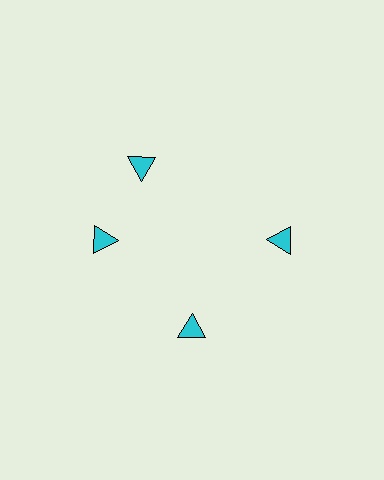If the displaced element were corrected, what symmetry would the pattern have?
It would have 4-fold rotational symmetry — the pattern would map onto itself every 90 degrees.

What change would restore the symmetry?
The symmetry would be restored by rotating it back into even spacing with its neighbors so that all 4 triangles sit at equal angles and equal distance from the center.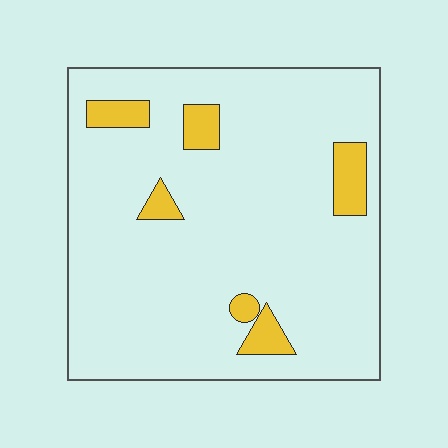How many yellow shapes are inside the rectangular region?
6.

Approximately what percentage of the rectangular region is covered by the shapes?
Approximately 10%.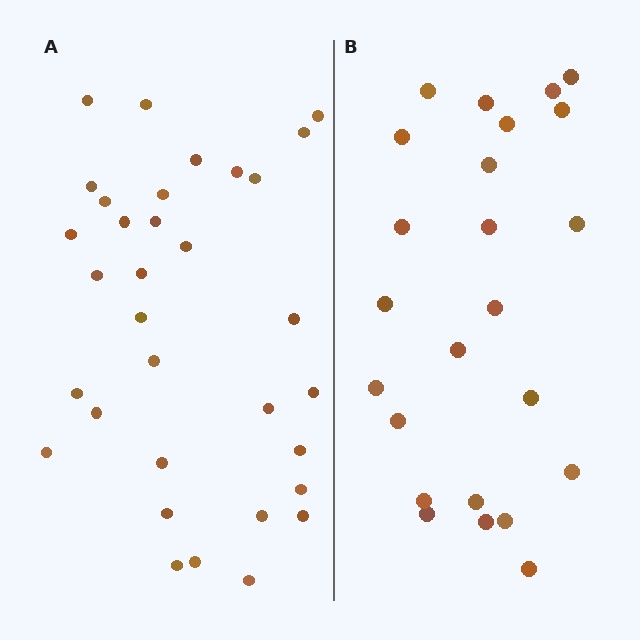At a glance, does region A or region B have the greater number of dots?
Region A (the left region) has more dots.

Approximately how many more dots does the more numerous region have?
Region A has roughly 8 or so more dots than region B.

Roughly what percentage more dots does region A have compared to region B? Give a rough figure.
About 40% more.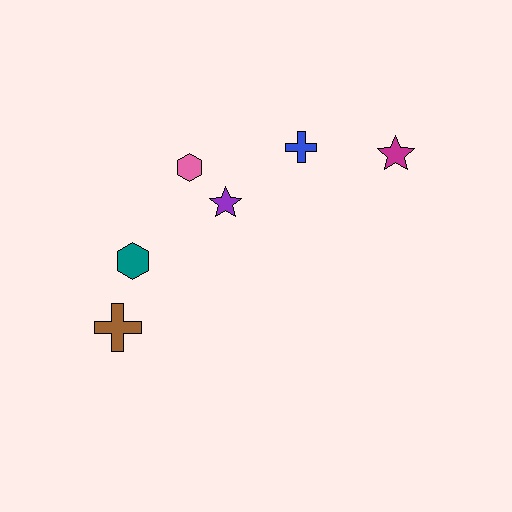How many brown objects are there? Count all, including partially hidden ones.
There is 1 brown object.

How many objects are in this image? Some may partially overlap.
There are 6 objects.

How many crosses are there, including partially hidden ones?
There are 2 crosses.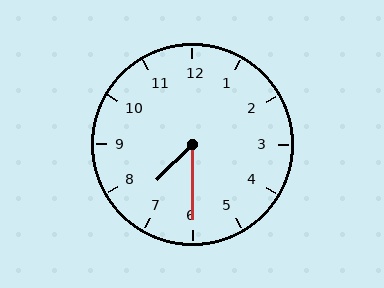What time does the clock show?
7:30.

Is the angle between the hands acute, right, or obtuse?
It is acute.